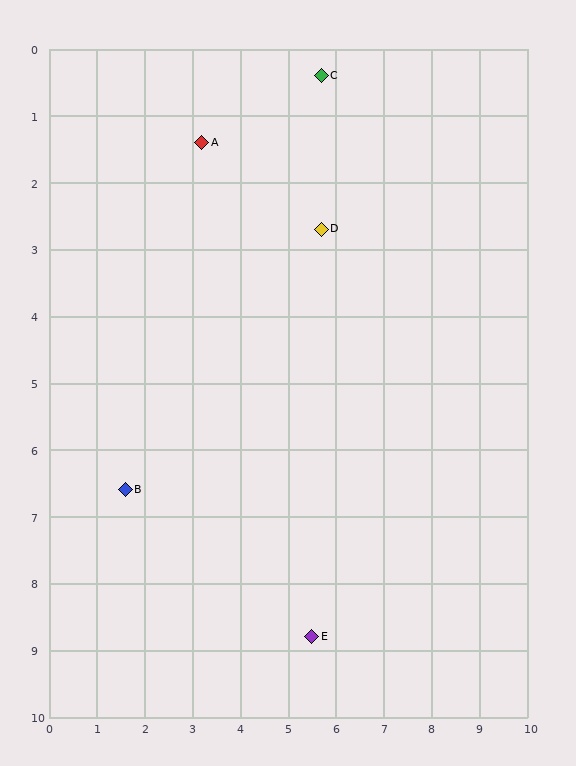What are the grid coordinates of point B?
Point B is at approximately (1.6, 6.6).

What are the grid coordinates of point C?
Point C is at approximately (5.7, 0.4).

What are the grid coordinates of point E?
Point E is at approximately (5.5, 8.8).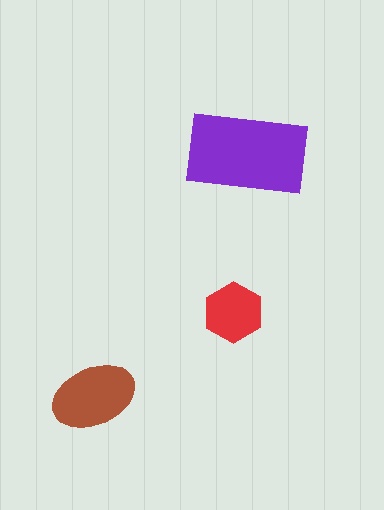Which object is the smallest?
The red hexagon.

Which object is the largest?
The purple rectangle.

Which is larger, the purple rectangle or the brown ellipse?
The purple rectangle.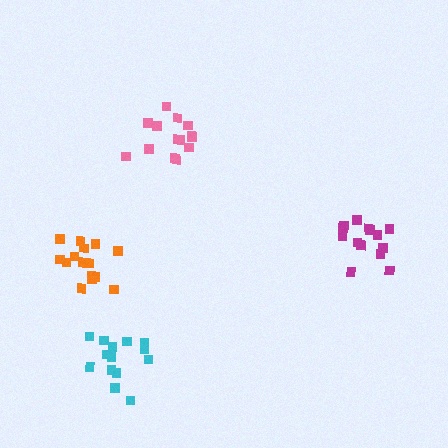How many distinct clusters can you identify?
There are 4 distinct clusters.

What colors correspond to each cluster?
The clusters are colored: pink, orange, magenta, cyan.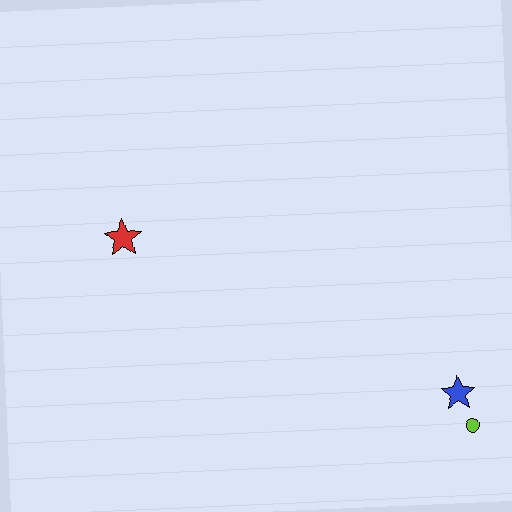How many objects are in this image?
There are 3 objects.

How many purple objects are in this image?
There are no purple objects.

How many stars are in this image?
There are 2 stars.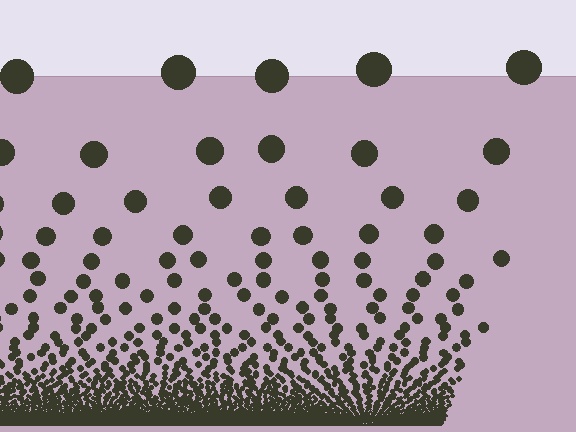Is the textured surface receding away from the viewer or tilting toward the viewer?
The surface appears to tilt toward the viewer. Texture elements get larger and sparser toward the top.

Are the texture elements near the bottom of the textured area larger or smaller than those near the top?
Smaller. The gradient is inverted — elements near the bottom are smaller and denser.